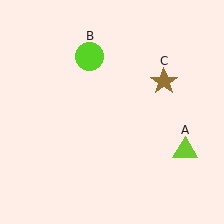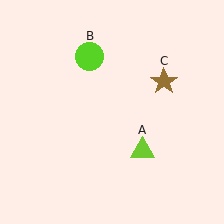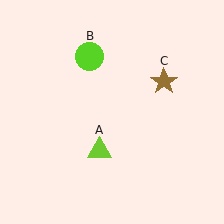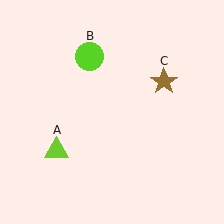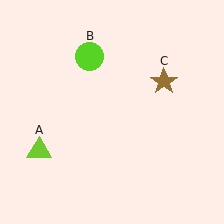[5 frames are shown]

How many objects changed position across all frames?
1 object changed position: lime triangle (object A).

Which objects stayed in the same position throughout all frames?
Lime circle (object B) and brown star (object C) remained stationary.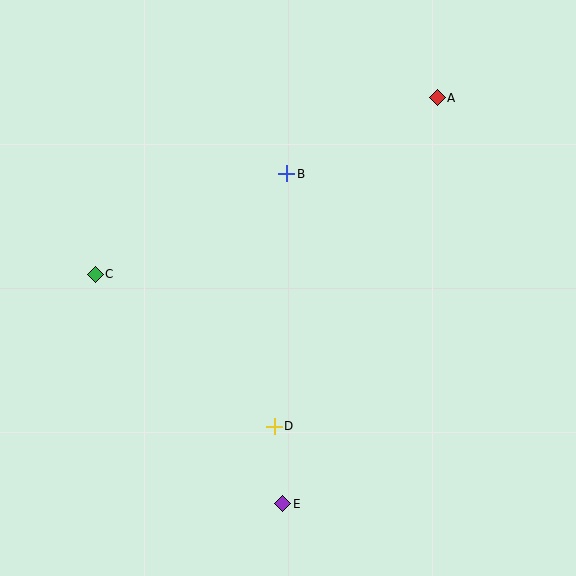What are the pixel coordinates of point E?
Point E is at (283, 504).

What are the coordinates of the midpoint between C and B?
The midpoint between C and B is at (191, 224).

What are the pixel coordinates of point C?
Point C is at (95, 274).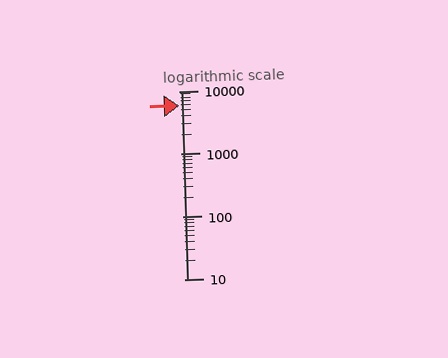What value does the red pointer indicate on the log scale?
The pointer indicates approximately 5900.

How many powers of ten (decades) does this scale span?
The scale spans 3 decades, from 10 to 10000.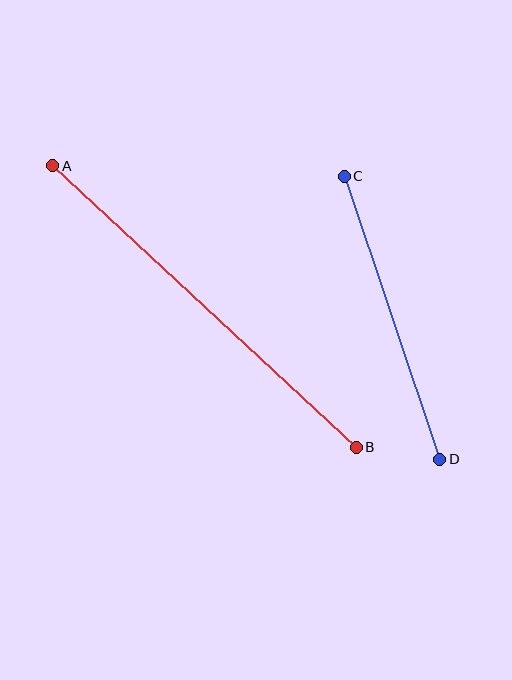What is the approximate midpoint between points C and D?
The midpoint is at approximately (392, 318) pixels.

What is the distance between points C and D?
The distance is approximately 299 pixels.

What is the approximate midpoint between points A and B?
The midpoint is at approximately (205, 307) pixels.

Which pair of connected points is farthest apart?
Points A and B are farthest apart.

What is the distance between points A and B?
The distance is approximately 414 pixels.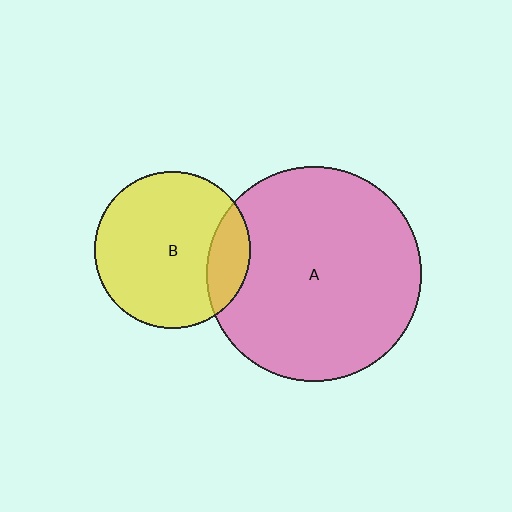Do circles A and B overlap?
Yes.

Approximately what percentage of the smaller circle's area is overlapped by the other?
Approximately 20%.